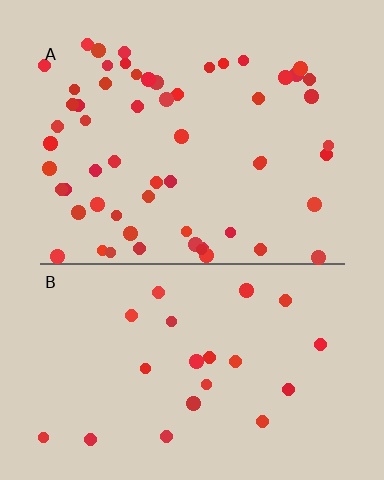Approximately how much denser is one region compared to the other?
Approximately 2.7× — region A over region B.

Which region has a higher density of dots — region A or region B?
A (the top).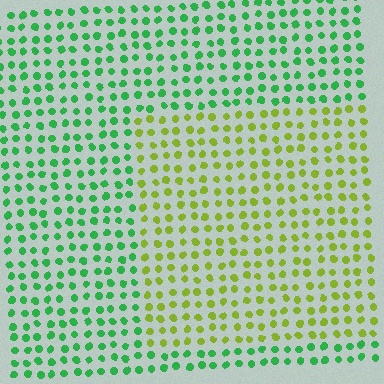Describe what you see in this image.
The image is filled with small green elements in a uniform arrangement. A rectangle-shaped region is visible where the elements are tinted to a slightly different hue, forming a subtle color boundary.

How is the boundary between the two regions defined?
The boundary is defined purely by a slight shift in hue (about 53 degrees). Spacing, size, and orientation are identical on both sides.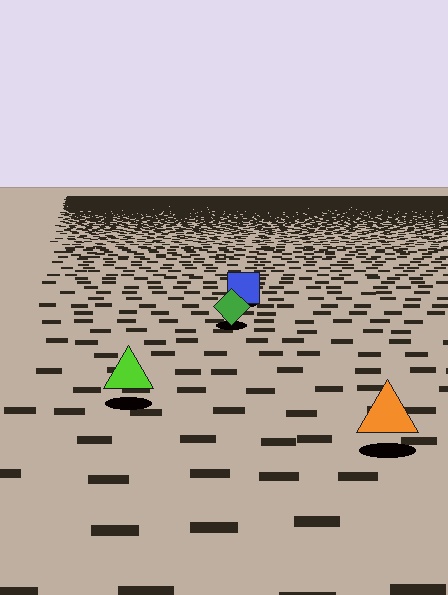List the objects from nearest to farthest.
From nearest to farthest: the orange triangle, the lime triangle, the green diamond, the blue square.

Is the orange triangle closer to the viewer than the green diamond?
Yes. The orange triangle is closer — you can tell from the texture gradient: the ground texture is coarser near it.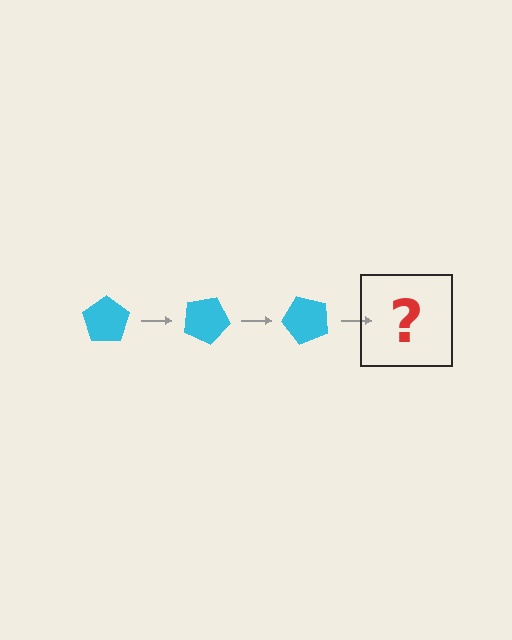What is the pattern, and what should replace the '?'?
The pattern is that the pentagon rotates 25 degrees each step. The '?' should be a cyan pentagon rotated 75 degrees.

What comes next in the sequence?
The next element should be a cyan pentagon rotated 75 degrees.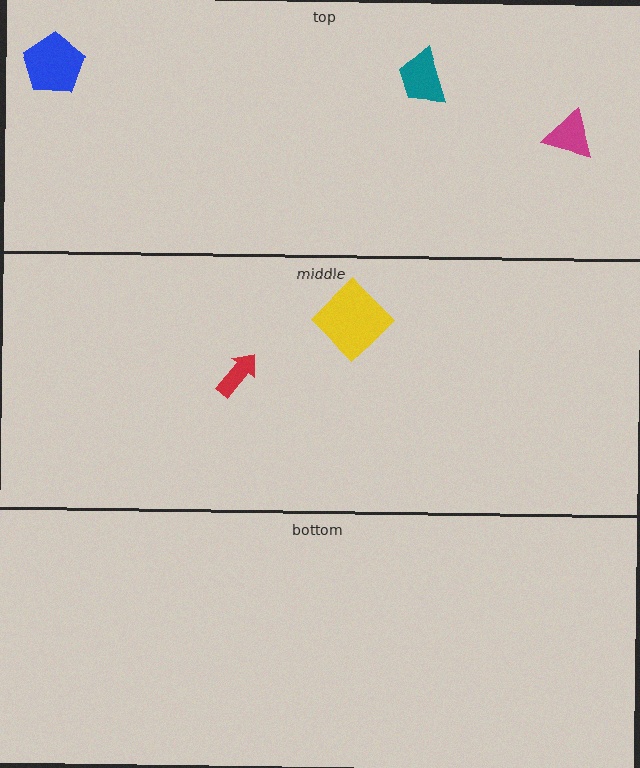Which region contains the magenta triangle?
The top region.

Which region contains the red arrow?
The middle region.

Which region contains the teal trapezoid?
The top region.